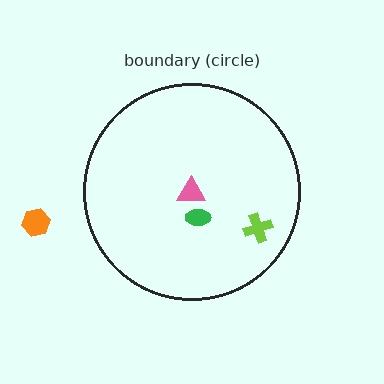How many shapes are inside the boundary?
3 inside, 1 outside.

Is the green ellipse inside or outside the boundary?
Inside.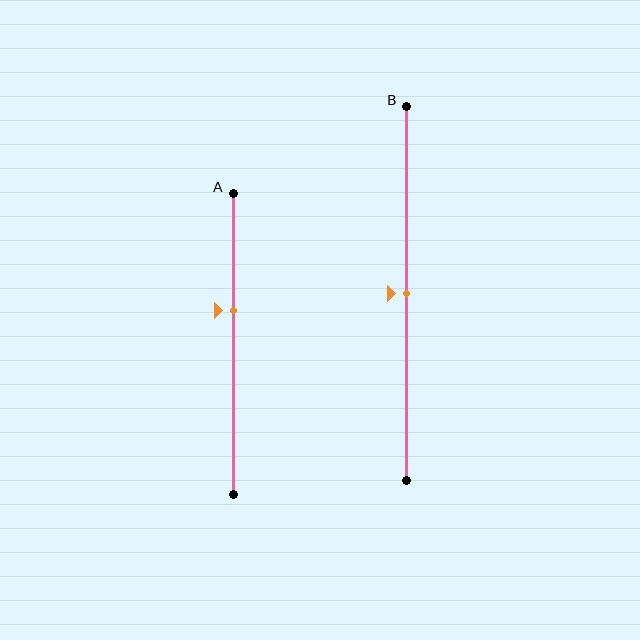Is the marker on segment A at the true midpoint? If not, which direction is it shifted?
No, the marker on segment A is shifted upward by about 11% of the segment length.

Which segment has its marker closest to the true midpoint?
Segment B has its marker closest to the true midpoint.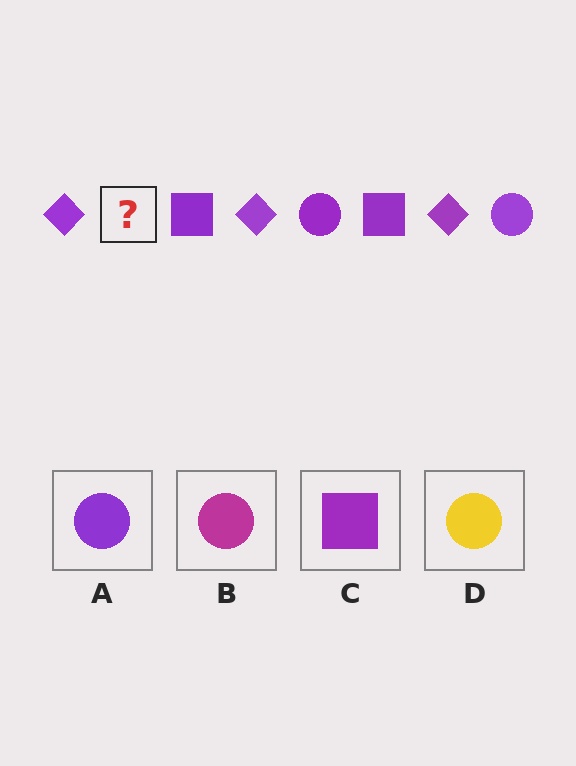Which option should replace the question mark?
Option A.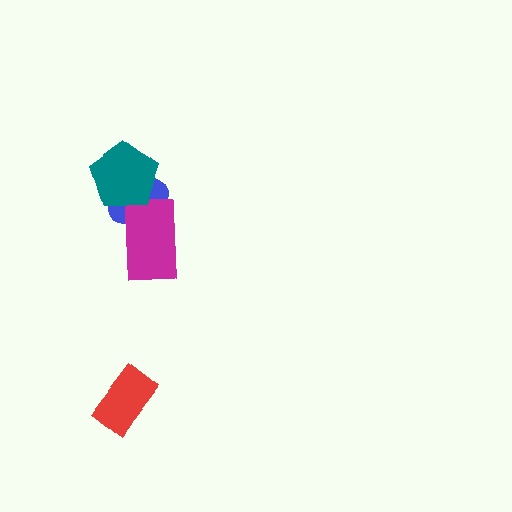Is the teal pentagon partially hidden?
No, no other shape covers it.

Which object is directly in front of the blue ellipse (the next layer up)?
The magenta rectangle is directly in front of the blue ellipse.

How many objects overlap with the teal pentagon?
1 object overlaps with the teal pentagon.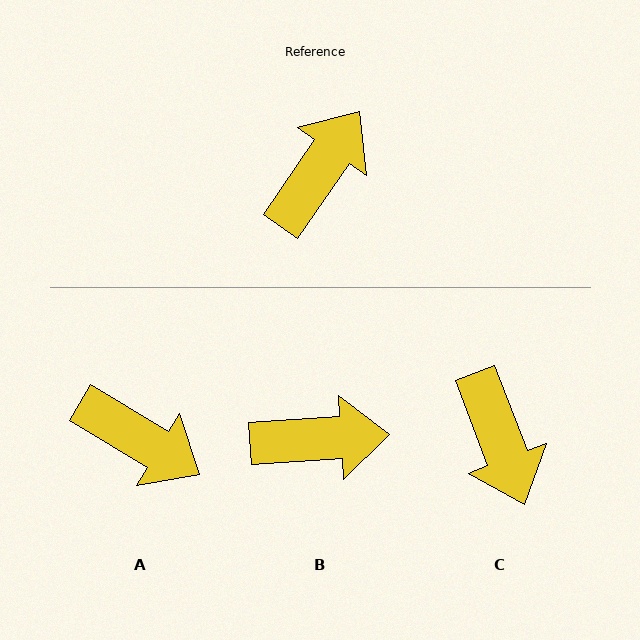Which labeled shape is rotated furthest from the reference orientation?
C, about 125 degrees away.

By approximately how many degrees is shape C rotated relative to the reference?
Approximately 125 degrees clockwise.